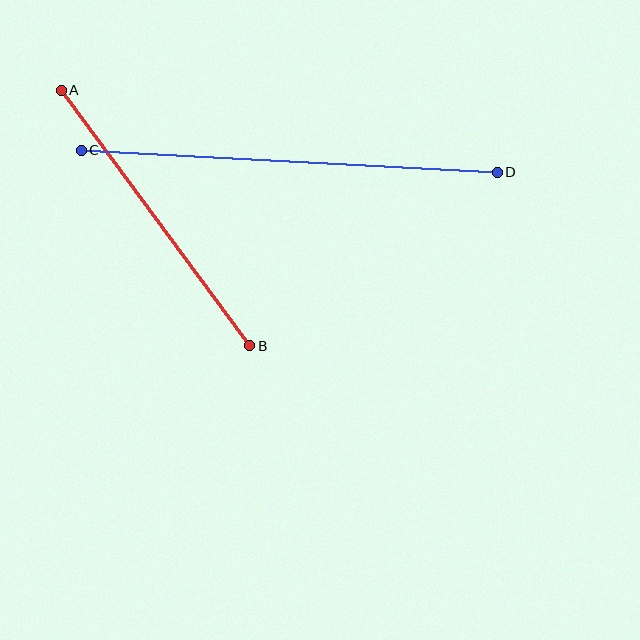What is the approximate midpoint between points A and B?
The midpoint is at approximately (156, 218) pixels.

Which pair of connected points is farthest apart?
Points C and D are farthest apart.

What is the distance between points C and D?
The distance is approximately 416 pixels.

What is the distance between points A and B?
The distance is approximately 318 pixels.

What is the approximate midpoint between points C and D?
The midpoint is at approximately (289, 161) pixels.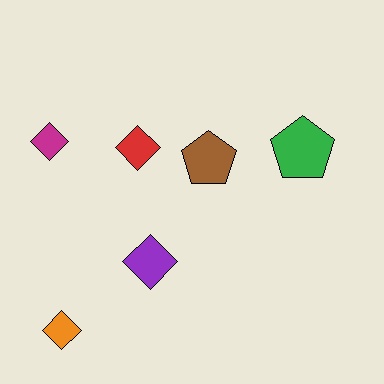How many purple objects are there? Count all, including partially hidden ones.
There is 1 purple object.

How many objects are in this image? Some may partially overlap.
There are 6 objects.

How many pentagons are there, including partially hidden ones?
There are 2 pentagons.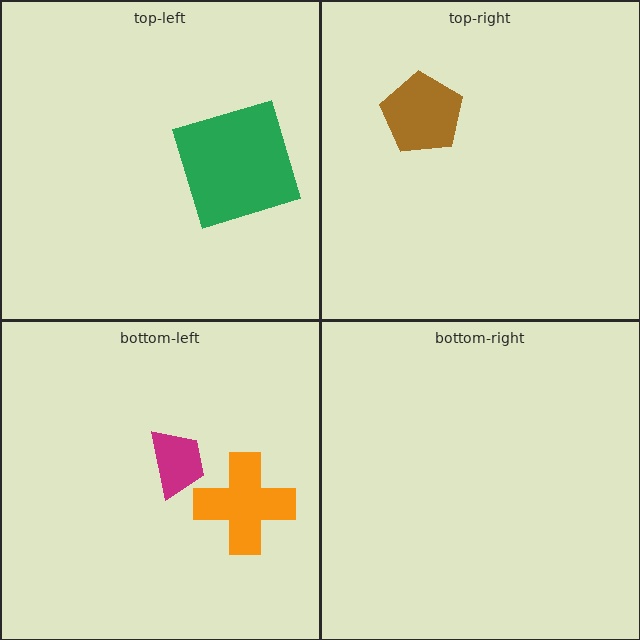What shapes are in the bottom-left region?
The orange cross, the magenta trapezoid.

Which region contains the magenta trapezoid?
The bottom-left region.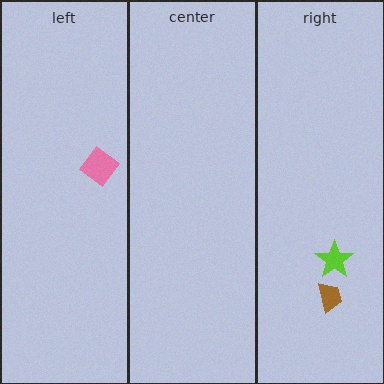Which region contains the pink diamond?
The left region.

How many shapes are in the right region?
2.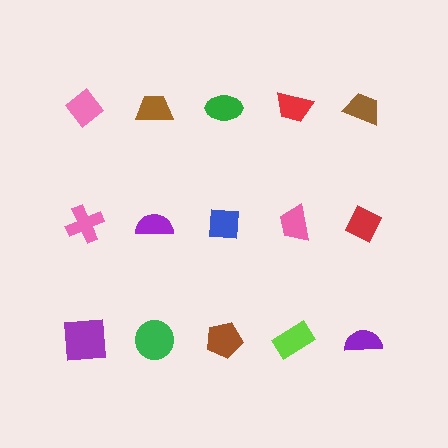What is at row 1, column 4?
A red trapezoid.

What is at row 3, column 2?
A green circle.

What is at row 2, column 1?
A pink cross.